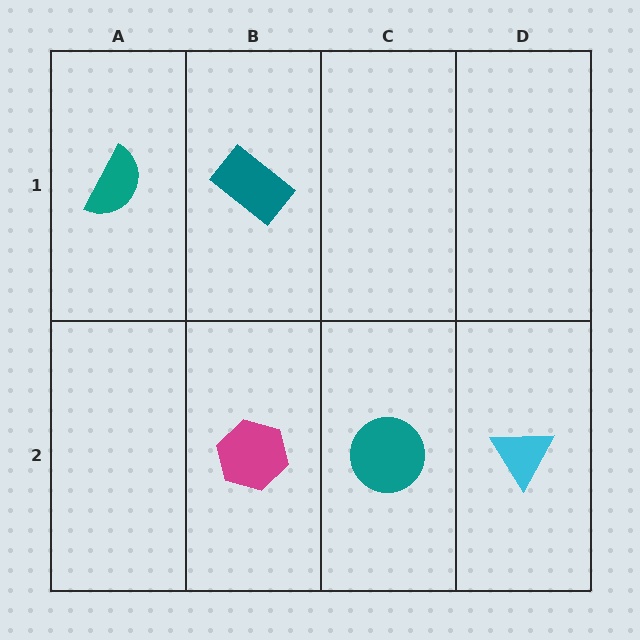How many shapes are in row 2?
3 shapes.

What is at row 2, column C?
A teal circle.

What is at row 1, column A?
A teal semicircle.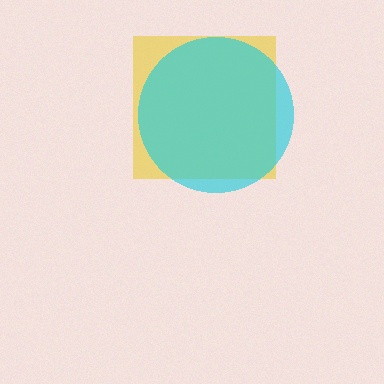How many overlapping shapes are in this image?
There are 2 overlapping shapes in the image.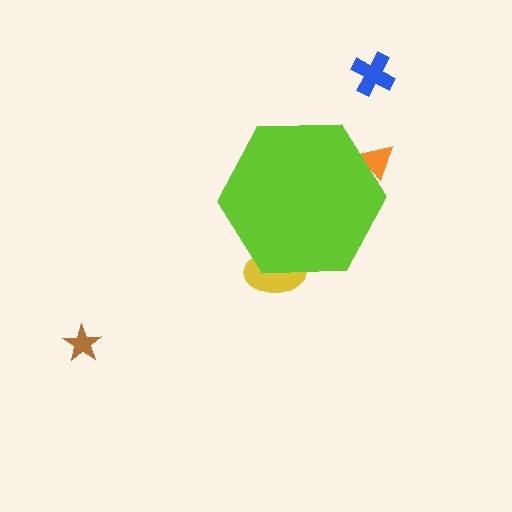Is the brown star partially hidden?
No, the brown star is fully visible.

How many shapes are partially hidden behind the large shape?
2 shapes are partially hidden.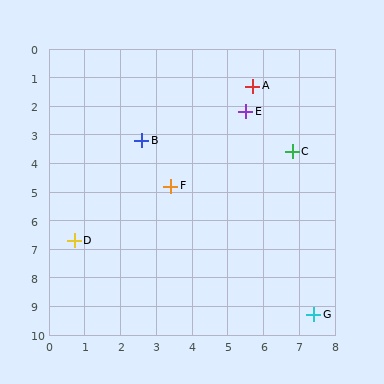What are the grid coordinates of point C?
Point C is at approximately (6.8, 3.6).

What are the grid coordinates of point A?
Point A is at approximately (5.7, 1.3).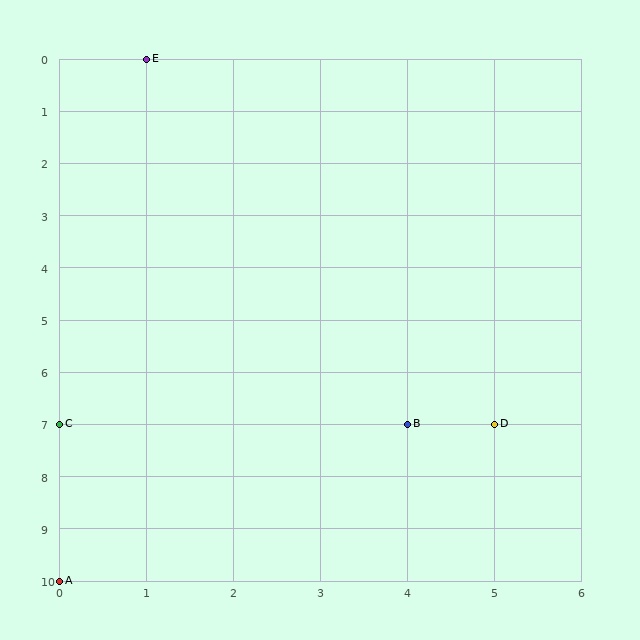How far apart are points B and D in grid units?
Points B and D are 1 column apart.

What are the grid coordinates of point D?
Point D is at grid coordinates (5, 7).